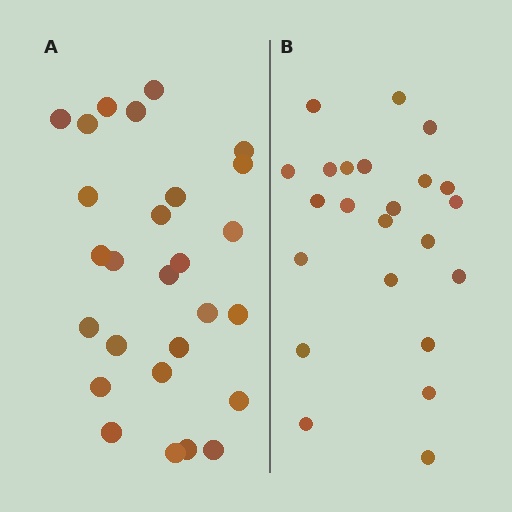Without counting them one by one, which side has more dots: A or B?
Region A (the left region) has more dots.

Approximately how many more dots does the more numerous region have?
Region A has about 4 more dots than region B.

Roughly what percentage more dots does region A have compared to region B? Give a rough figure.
About 15% more.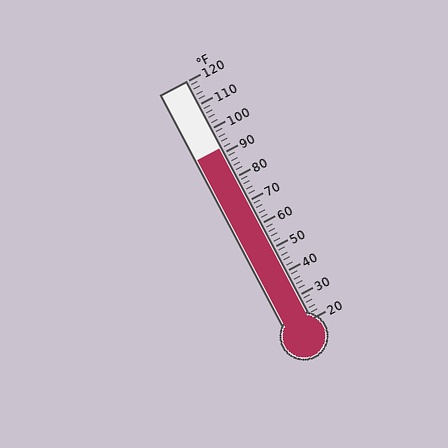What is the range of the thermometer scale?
The thermometer scale ranges from 20°F to 120°F.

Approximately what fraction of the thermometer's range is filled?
The thermometer is filled to approximately 70% of its range.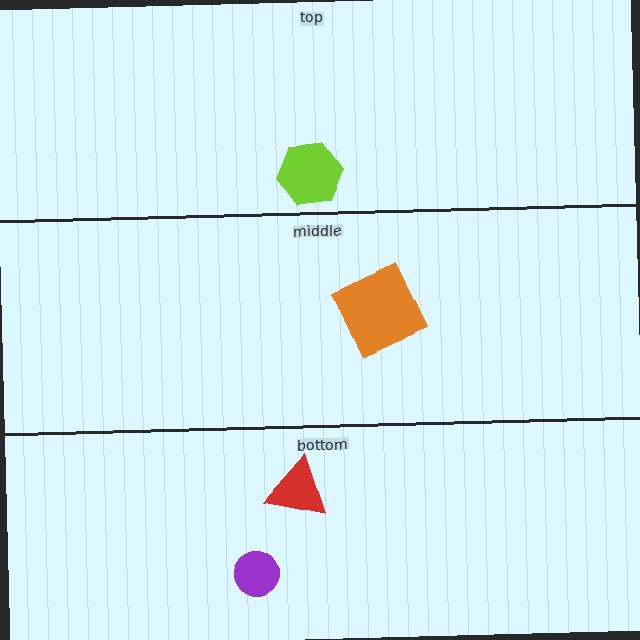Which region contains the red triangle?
The bottom region.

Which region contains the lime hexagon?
The top region.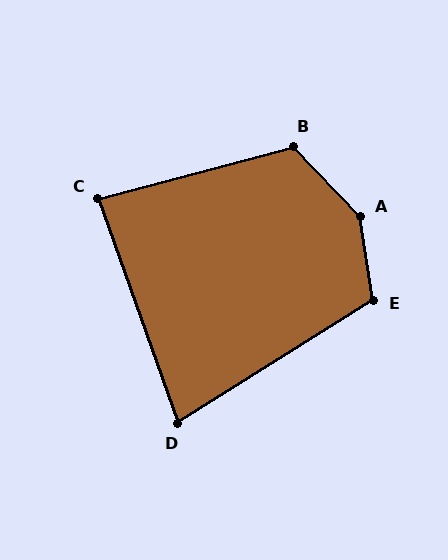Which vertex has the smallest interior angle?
D, at approximately 78 degrees.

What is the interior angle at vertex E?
Approximately 114 degrees (obtuse).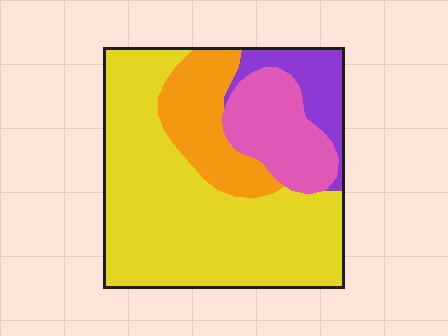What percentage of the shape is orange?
Orange covers 16% of the shape.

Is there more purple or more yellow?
Yellow.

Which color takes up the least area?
Purple, at roughly 10%.